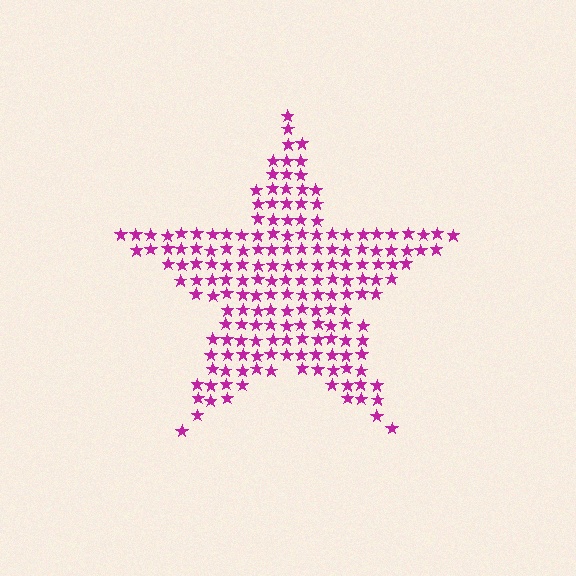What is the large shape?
The large shape is a star.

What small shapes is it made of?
It is made of small stars.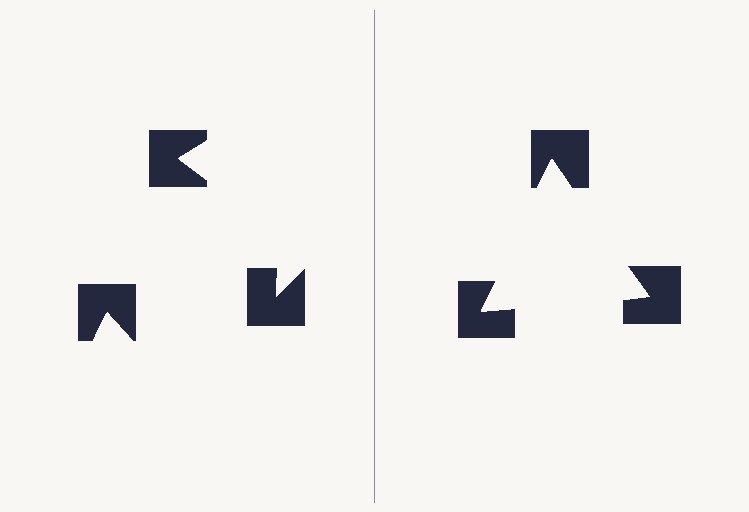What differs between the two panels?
The notched squares are positioned identically on both sides; only the wedge orientations differ. On the right they align to a triangle; on the left they are misaligned.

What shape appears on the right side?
An illusory triangle.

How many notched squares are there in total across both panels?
6 — 3 on each side.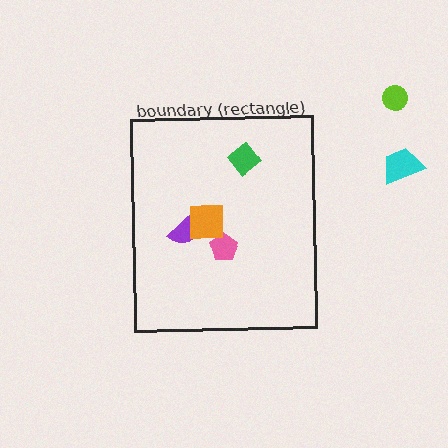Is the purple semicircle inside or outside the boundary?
Inside.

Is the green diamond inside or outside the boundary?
Inside.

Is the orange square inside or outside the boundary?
Inside.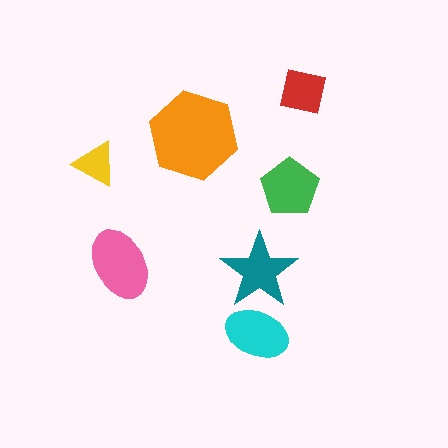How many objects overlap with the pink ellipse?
0 objects overlap with the pink ellipse.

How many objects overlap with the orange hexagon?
0 objects overlap with the orange hexagon.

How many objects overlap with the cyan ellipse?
1 object overlaps with the cyan ellipse.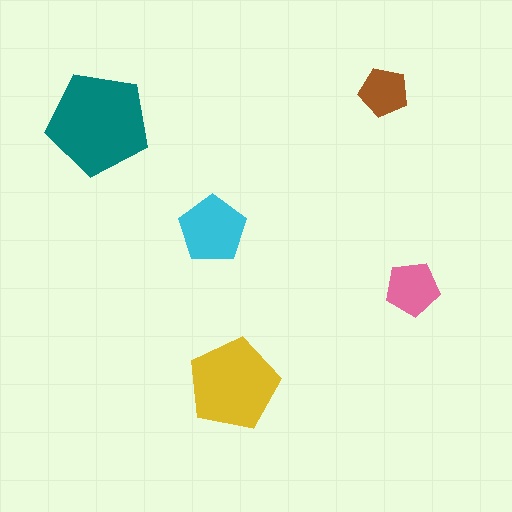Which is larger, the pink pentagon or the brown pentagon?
The pink one.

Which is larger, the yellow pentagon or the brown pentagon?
The yellow one.